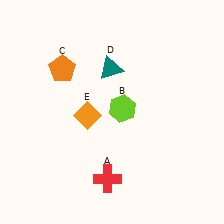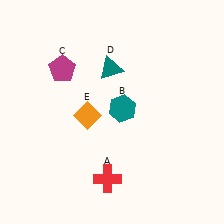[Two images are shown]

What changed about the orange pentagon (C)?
In Image 1, C is orange. In Image 2, it changed to magenta.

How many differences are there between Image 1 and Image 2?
There are 2 differences between the two images.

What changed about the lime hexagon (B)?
In Image 1, B is lime. In Image 2, it changed to teal.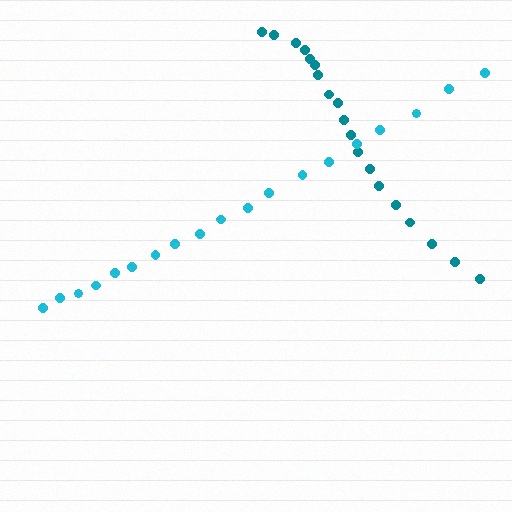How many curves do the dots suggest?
There are 2 distinct paths.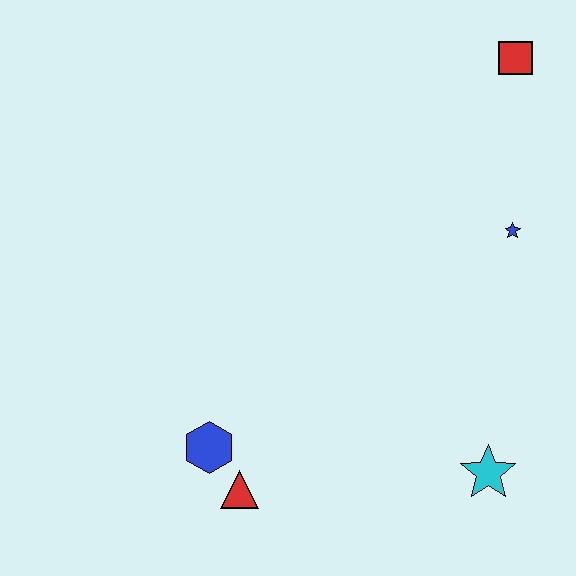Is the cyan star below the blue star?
Yes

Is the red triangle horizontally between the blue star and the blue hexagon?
Yes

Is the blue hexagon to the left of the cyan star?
Yes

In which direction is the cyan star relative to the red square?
The cyan star is below the red square.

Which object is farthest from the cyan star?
The red square is farthest from the cyan star.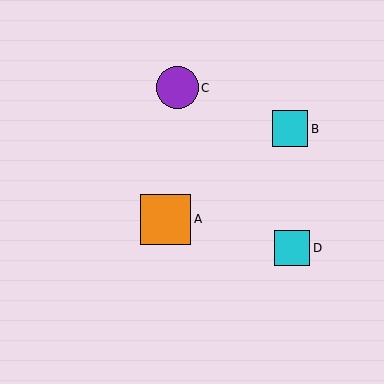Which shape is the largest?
The orange square (labeled A) is the largest.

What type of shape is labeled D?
Shape D is a cyan square.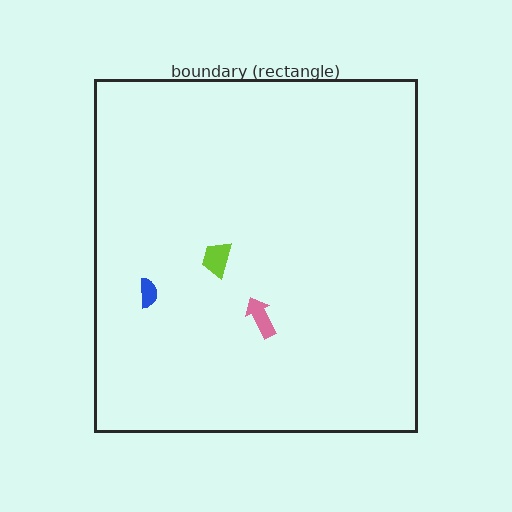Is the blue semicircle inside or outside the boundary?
Inside.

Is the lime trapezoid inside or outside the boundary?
Inside.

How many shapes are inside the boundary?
3 inside, 0 outside.